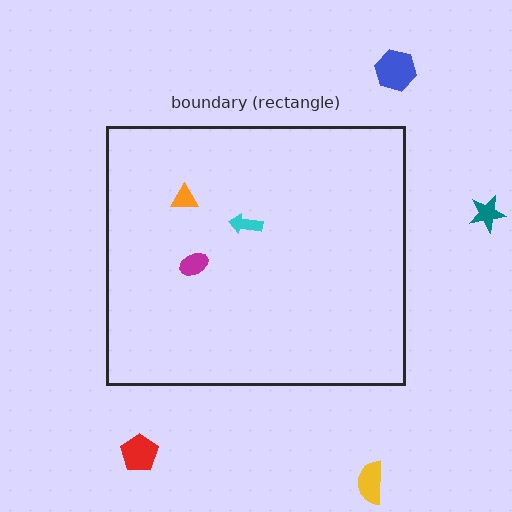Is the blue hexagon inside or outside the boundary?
Outside.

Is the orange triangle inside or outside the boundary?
Inside.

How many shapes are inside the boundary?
3 inside, 4 outside.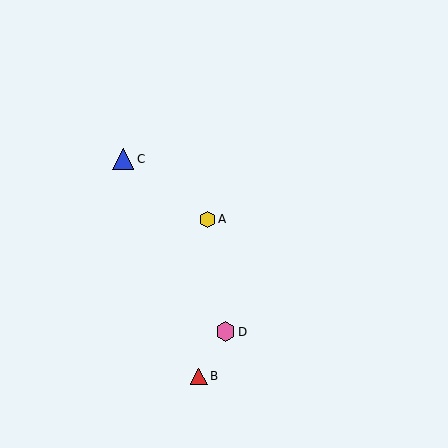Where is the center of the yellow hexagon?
The center of the yellow hexagon is at (207, 219).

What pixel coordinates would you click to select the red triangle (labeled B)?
Click at (199, 376) to select the red triangle B.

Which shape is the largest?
The blue triangle (labeled C) is the largest.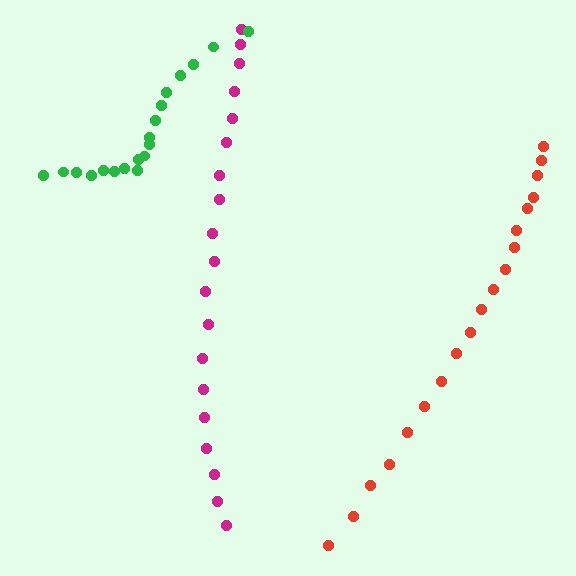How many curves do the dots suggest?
There are 3 distinct paths.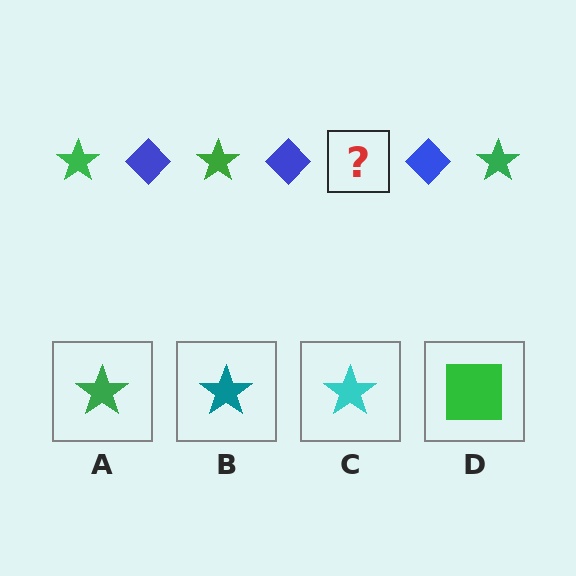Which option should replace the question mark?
Option A.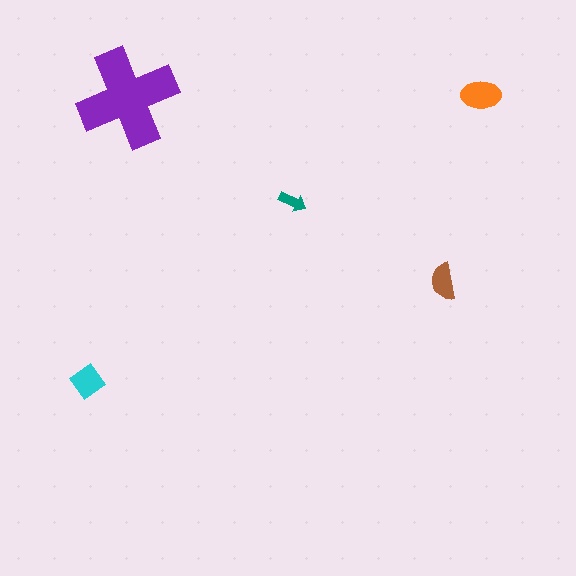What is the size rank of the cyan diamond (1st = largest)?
3rd.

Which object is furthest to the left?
The cyan diamond is leftmost.